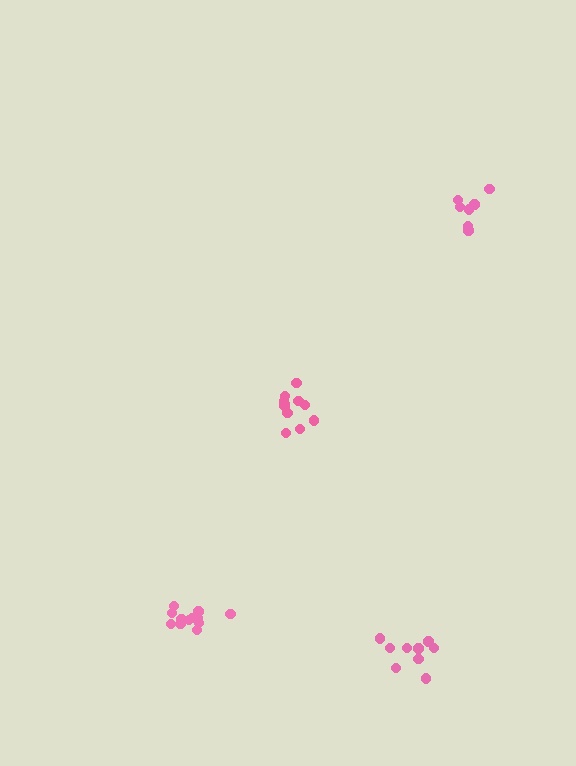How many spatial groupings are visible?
There are 4 spatial groupings.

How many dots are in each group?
Group 1: 12 dots, Group 2: 9 dots, Group 3: 11 dots, Group 4: 7 dots (39 total).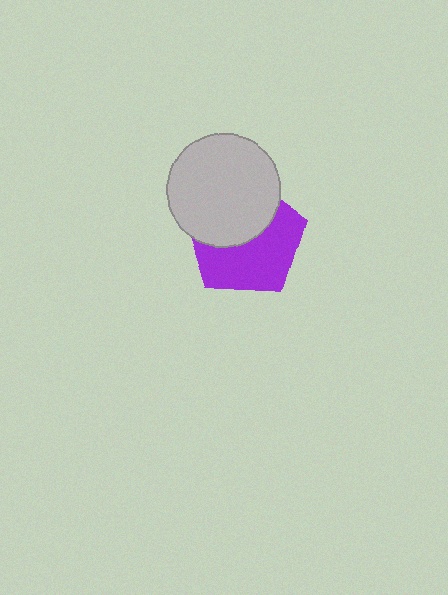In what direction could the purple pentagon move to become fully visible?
The purple pentagon could move down. That would shift it out from behind the light gray circle entirely.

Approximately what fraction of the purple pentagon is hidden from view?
Roughly 45% of the purple pentagon is hidden behind the light gray circle.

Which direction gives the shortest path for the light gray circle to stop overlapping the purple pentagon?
Moving up gives the shortest separation.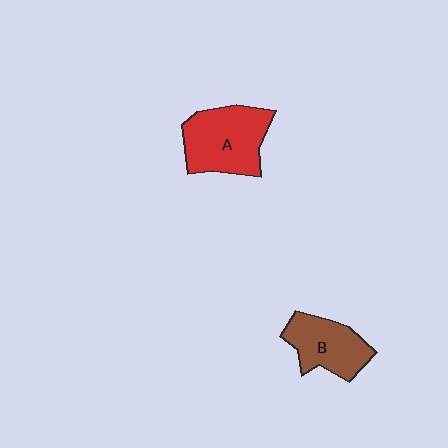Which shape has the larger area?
Shape A (red).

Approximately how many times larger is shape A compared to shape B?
Approximately 1.3 times.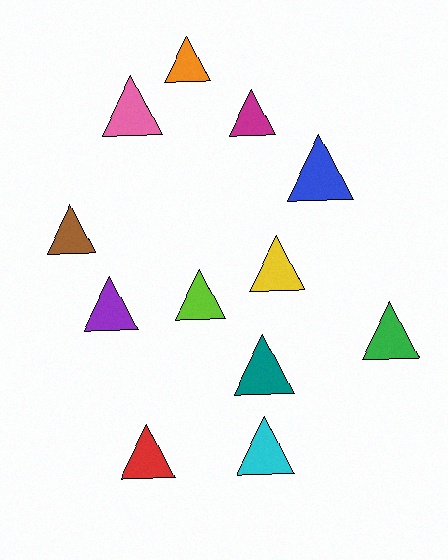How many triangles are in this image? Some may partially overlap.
There are 12 triangles.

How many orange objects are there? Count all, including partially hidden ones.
There is 1 orange object.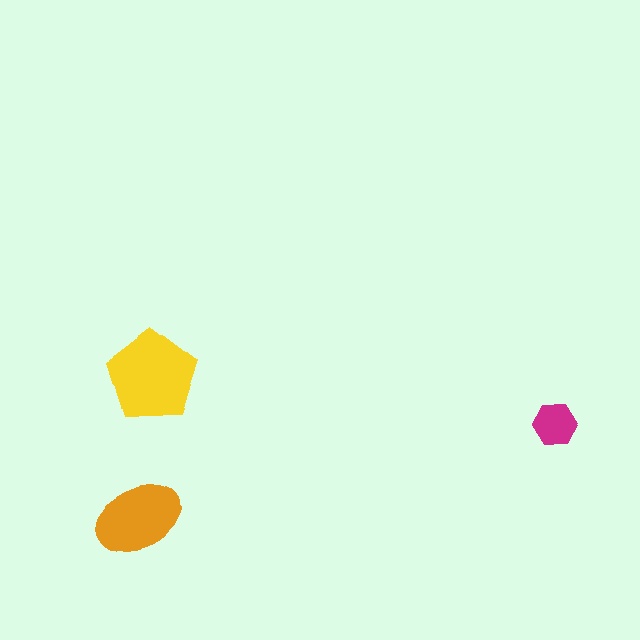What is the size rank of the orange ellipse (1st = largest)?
2nd.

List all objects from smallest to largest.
The magenta hexagon, the orange ellipse, the yellow pentagon.